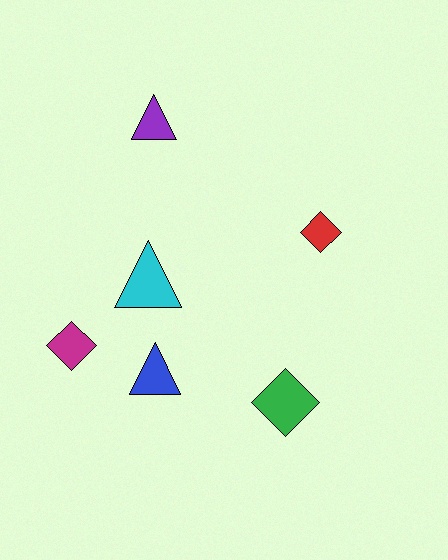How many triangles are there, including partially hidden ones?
There are 3 triangles.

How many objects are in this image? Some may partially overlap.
There are 6 objects.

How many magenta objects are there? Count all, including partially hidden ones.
There is 1 magenta object.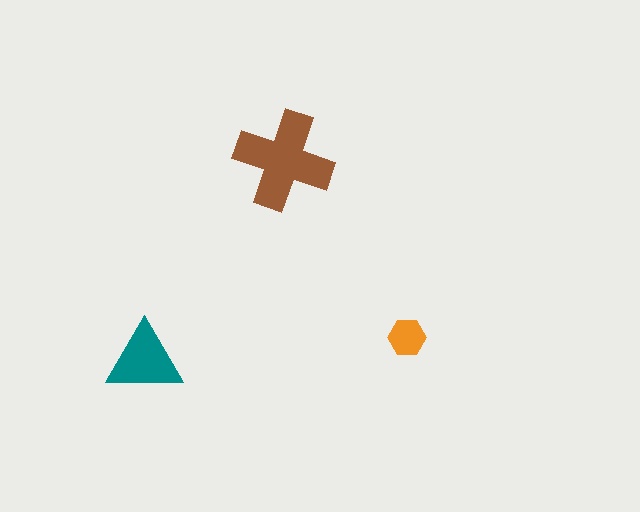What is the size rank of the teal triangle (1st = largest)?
2nd.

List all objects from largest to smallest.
The brown cross, the teal triangle, the orange hexagon.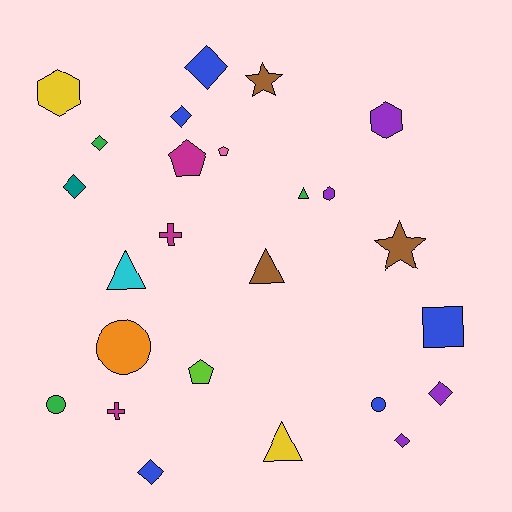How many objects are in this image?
There are 25 objects.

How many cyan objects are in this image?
There is 1 cyan object.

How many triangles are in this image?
There are 4 triangles.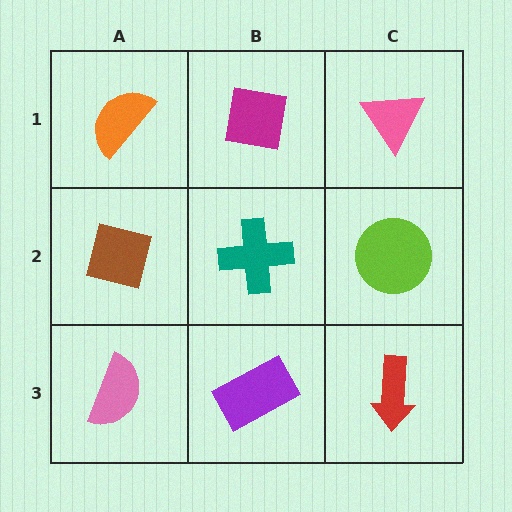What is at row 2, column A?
A brown square.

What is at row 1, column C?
A pink triangle.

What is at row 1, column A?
An orange semicircle.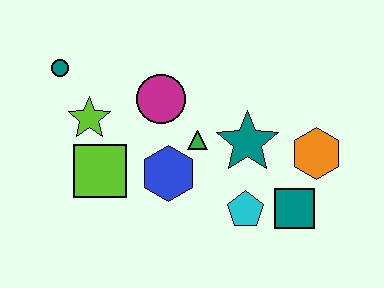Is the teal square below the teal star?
Yes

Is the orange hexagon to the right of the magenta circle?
Yes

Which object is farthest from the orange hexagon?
The teal circle is farthest from the orange hexagon.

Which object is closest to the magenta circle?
The green triangle is closest to the magenta circle.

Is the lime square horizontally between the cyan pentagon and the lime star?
Yes